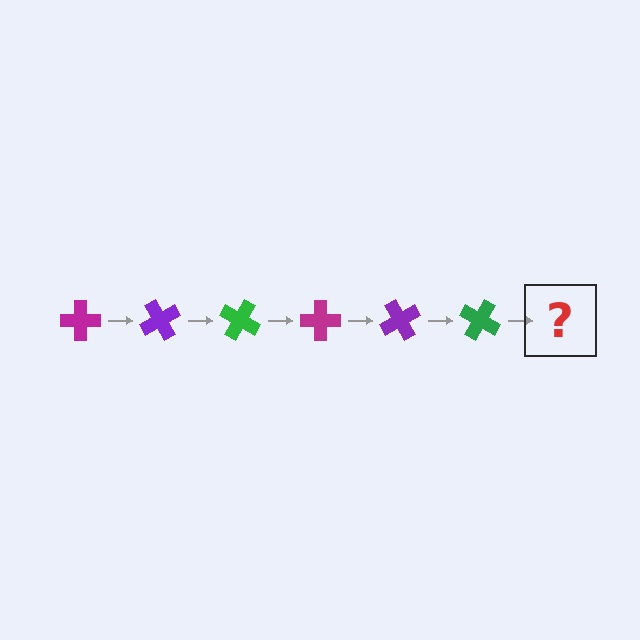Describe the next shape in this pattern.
It should be a magenta cross, rotated 360 degrees from the start.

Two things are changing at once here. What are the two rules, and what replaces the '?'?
The two rules are that it rotates 60 degrees each step and the color cycles through magenta, purple, and green. The '?' should be a magenta cross, rotated 360 degrees from the start.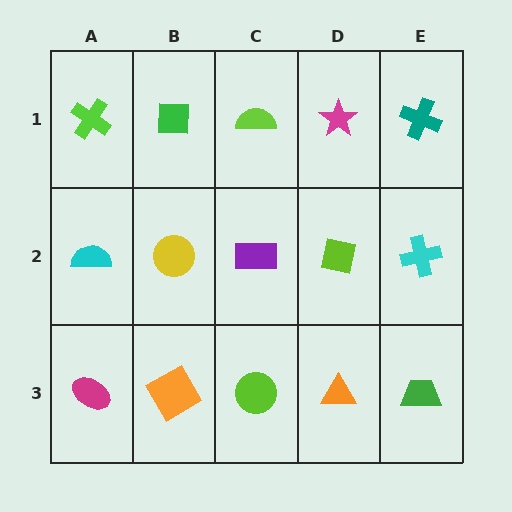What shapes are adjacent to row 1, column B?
A yellow circle (row 2, column B), a lime cross (row 1, column A), a lime semicircle (row 1, column C).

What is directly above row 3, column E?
A cyan cross.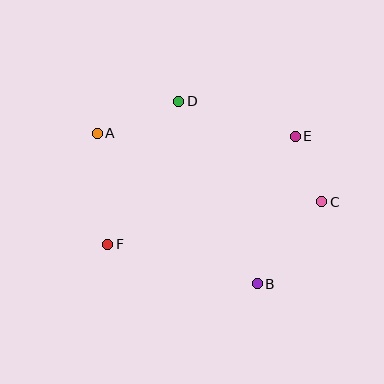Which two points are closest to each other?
Points C and E are closest to each other.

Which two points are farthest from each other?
Points A and C are farthest from each other.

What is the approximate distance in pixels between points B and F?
The distance between B and F is approximately 155 pixels.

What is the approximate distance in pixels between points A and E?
The distance between A and E is approximately 198 pixels.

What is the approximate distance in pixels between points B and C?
The distance between B and C is approximately 104 pixels.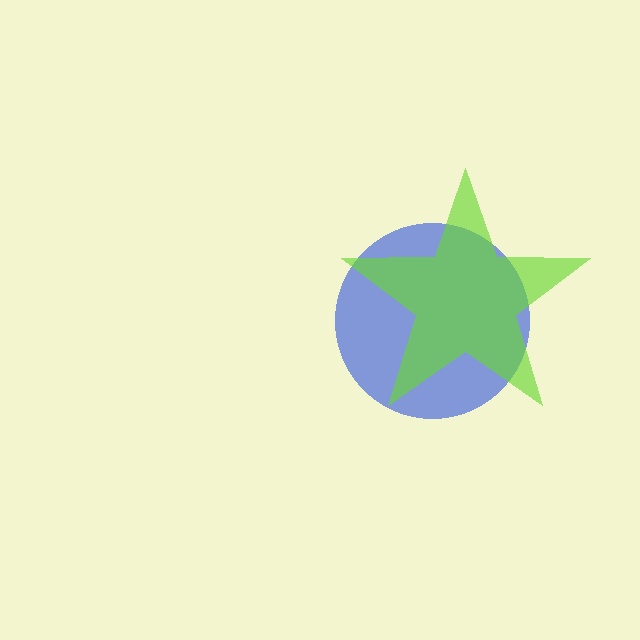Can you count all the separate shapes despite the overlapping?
Yes, there are 2 separate shapes.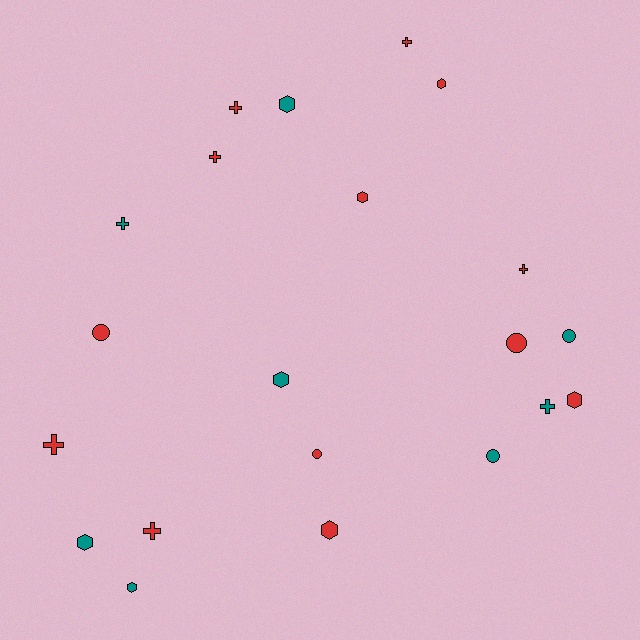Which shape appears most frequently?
Cross, with 8 objects.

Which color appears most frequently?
Red, with 13 objects.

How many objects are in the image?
There are 21 objects.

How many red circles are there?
There are 3 red circles.